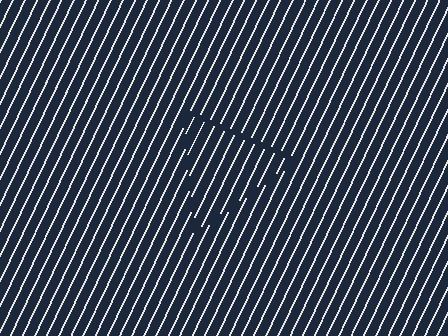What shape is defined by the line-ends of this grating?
An illusory triangle. The interior of the shape contains the same grating, shifted by half a period — the contour is defined by the phase discontinuity where line-ends from the inner and outer gratings abut.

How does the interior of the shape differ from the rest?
The interior of the shape contains the same grating, shifted by half a period — the contour is defined by the phase discontinuity where line-ends from the inner and outer gratings abut.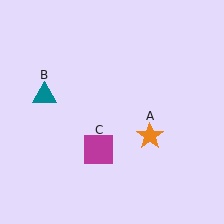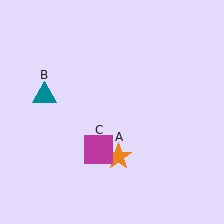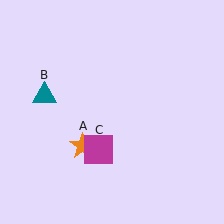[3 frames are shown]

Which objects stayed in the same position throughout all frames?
Teal triangle (object B) and magenta square (object C) remained stationary.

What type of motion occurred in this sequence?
The orange star (object A) rotated clockwise around the center of the scene.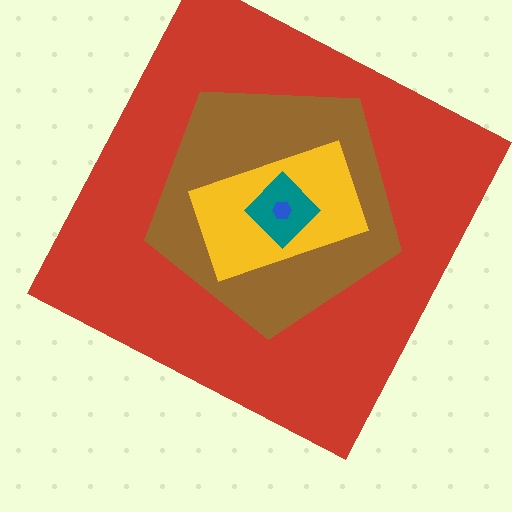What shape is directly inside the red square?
The brown pentagon.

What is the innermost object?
The blue hexagon.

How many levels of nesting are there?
5.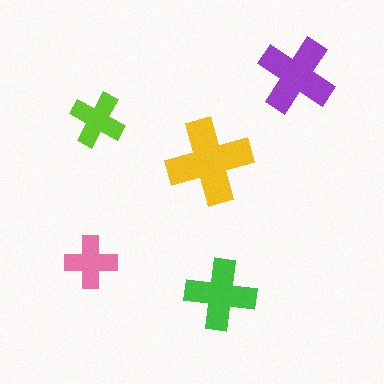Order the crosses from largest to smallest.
the yellow one, the purple one, the green one, the lime one, the pink one.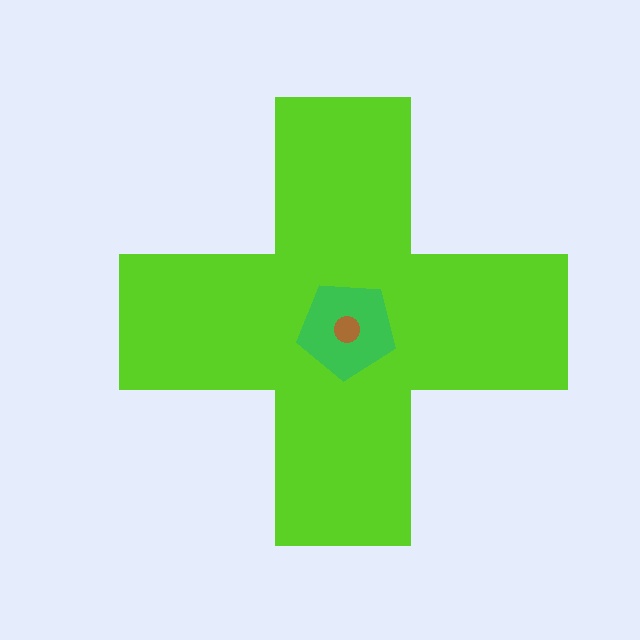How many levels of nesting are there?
3.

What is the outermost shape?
The lime cross.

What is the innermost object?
The brown circle.